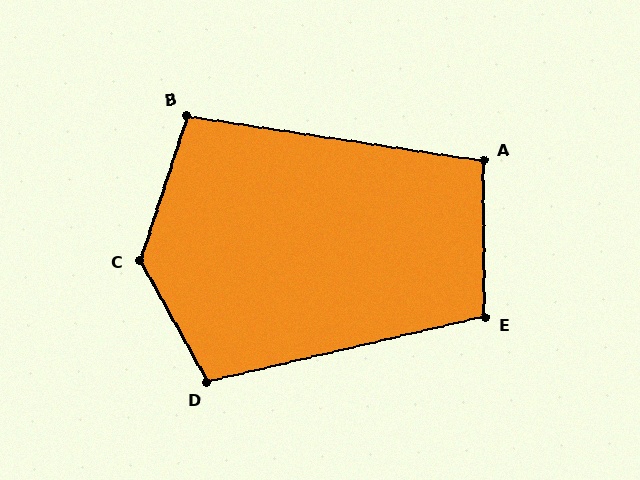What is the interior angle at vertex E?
Approximately 103 degrees (obtuse).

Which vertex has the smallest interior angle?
A, at approximately 99 degrees.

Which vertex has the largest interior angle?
C, at approximately 133 degrees.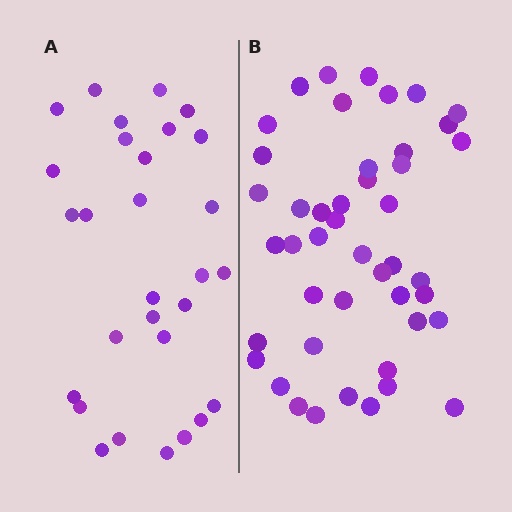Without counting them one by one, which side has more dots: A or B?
Region B (the right region) has more dots.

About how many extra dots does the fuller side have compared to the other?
Region B has approximately 15 more dots than region A.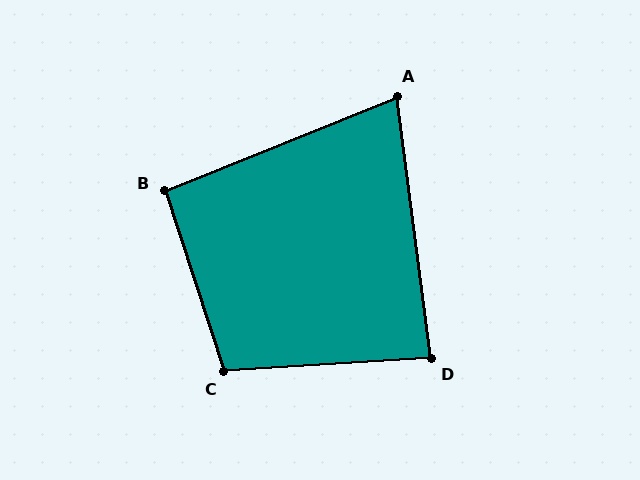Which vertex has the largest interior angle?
C, at approximately 105 degrees.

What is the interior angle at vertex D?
Approximately 86 degrees (approximately right).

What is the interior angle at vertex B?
Approximately 94 degrees (approximately right).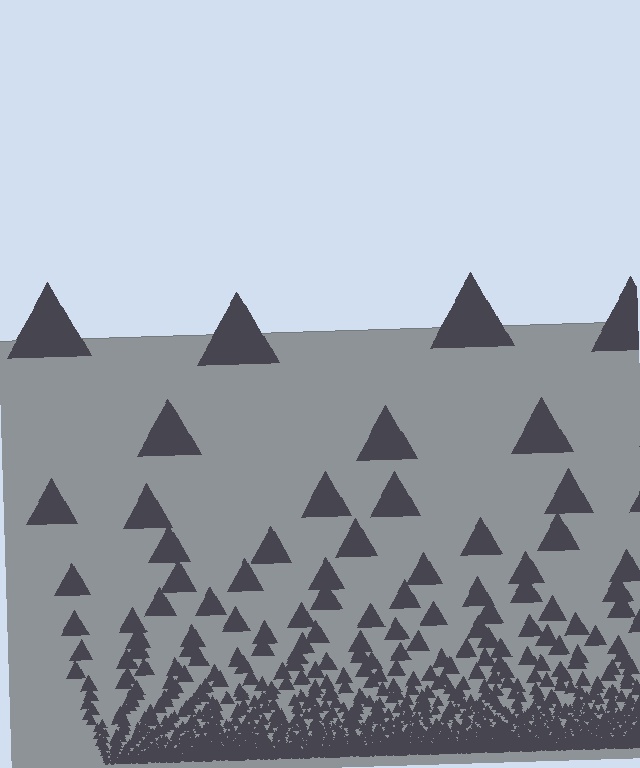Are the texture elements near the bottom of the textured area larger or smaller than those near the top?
Smaller. The gradient is inverted — elements near the bottom are smaller and denser.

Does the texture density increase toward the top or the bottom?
Density increases toward the bottom.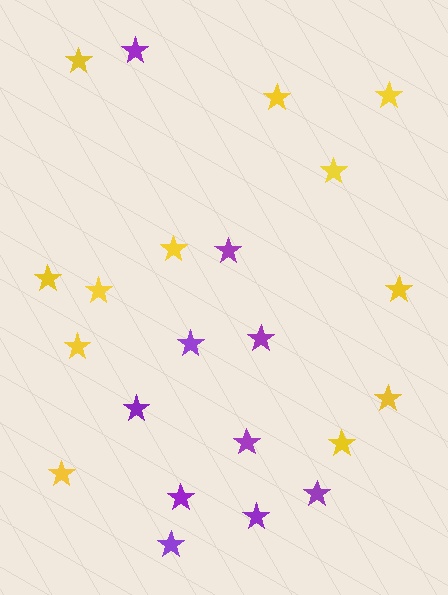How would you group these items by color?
There are 2 groups: one group of purple stars (10) and one group of yellow stars (12).